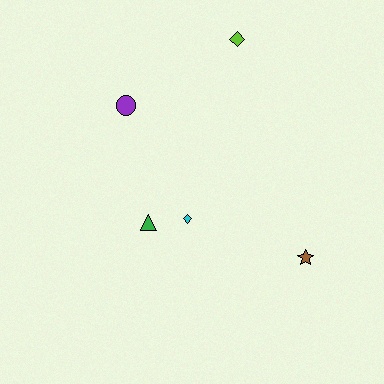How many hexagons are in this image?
There are no hexagons.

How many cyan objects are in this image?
There is 1 cyan object.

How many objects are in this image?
There are 5 objects.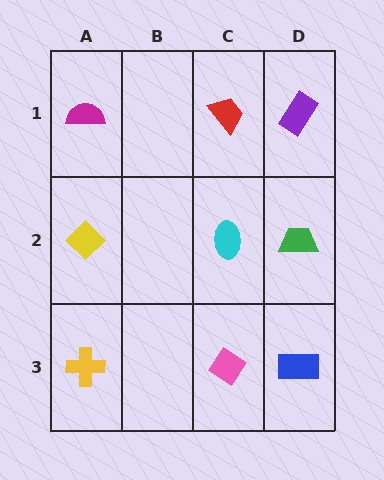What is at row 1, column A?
A magenta semicircle.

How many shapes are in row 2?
3 shapes.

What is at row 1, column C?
A red trapezoid.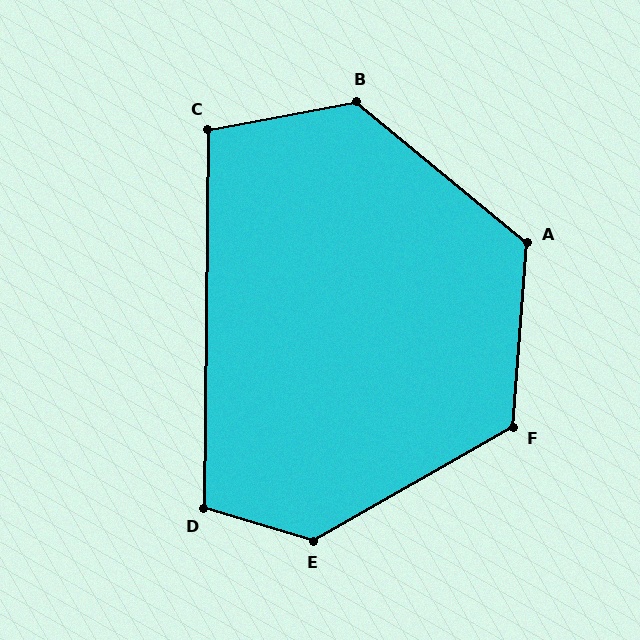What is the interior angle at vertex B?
Approximately 130 degrees (obtuse).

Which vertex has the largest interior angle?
E, at approximately 134 degrees.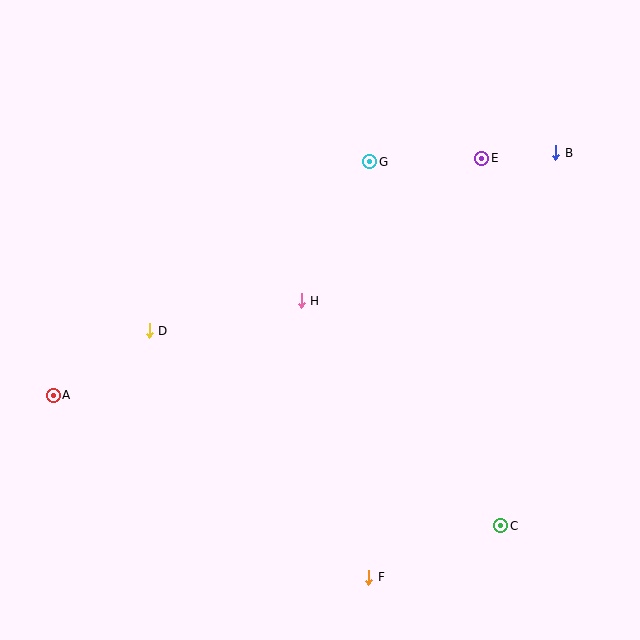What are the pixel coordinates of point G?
Point G is at (370, 162).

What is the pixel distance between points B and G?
The distance between B and G is 186 pixels.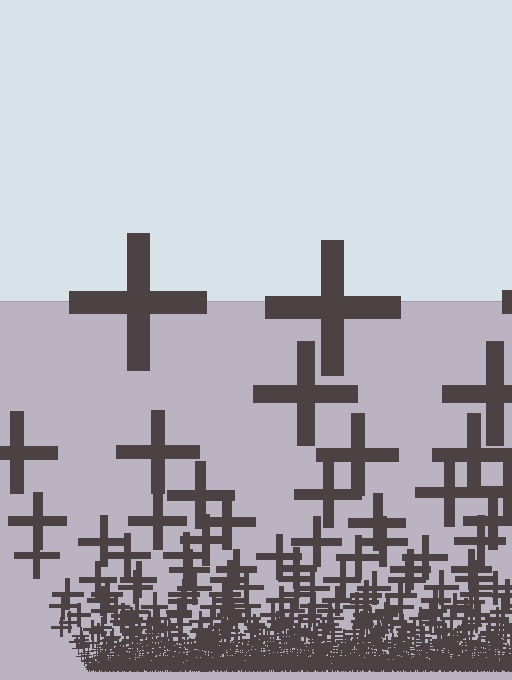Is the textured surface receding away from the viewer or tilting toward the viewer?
The surface appears to tilt toward the viewer. Texture elements get larger and sparser toward the top.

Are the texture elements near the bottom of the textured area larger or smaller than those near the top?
Smaller. The gradient is inverted — elements near the bottom are smaller and denser.